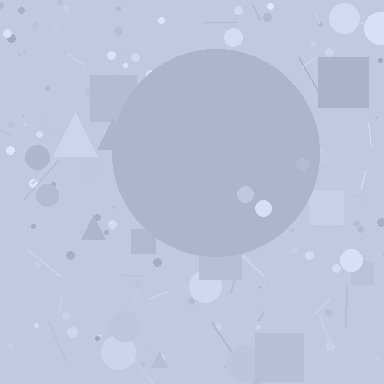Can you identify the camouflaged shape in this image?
The camouflaged shape is a circle.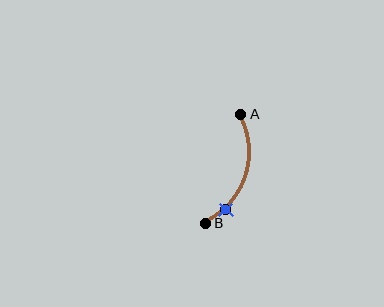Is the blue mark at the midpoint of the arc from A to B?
No. The blue mark lies on the arc but is closer to endpoint B. The arc midpoint would be at the point on the curve equidistant along the arc from both A and B.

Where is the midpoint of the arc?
The arc midpoint is the point on the curve farthest from the straight line joining A and B. It sits to the right of that line.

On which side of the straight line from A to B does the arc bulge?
The arc bulges to the right of the straight line connecting A and B.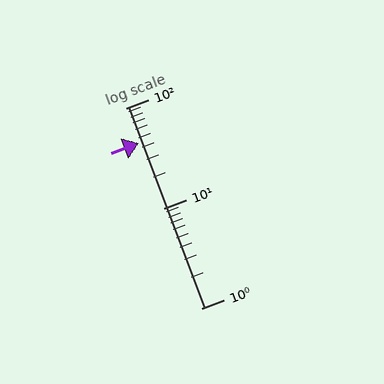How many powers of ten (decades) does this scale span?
The scale spans 2 decades, from 1 to 100.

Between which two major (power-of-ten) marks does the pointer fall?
The pointer is between 10 and 100.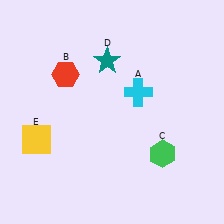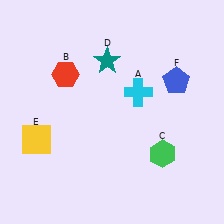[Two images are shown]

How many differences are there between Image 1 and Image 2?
There is 1 difference between the two images.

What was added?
A blue pentagon (F) was added in Image 2.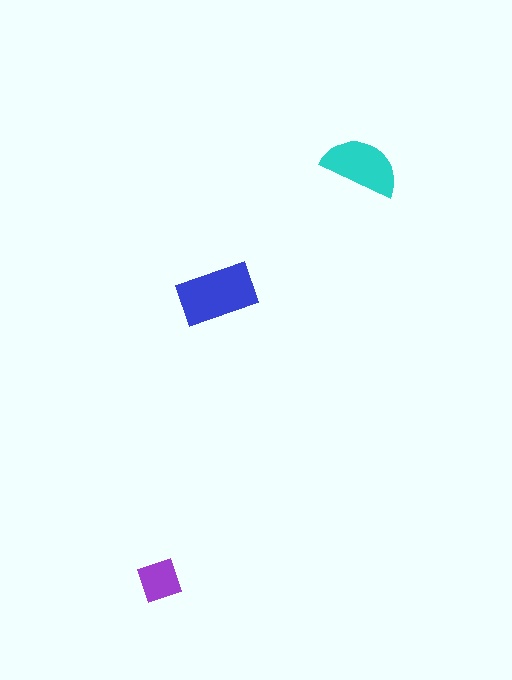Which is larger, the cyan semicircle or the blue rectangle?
The blue rectangle.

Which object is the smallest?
The purple square.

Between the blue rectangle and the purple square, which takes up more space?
The blue rectangle.